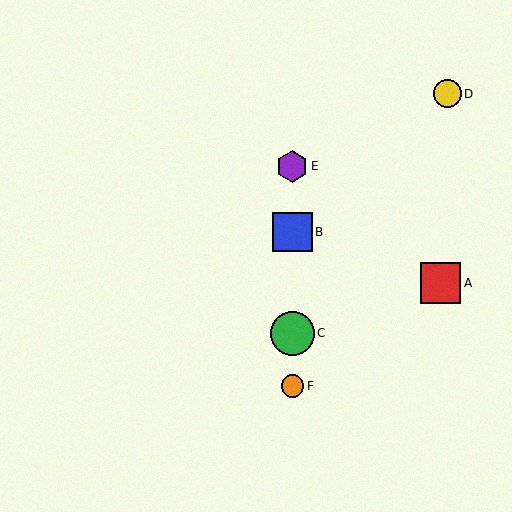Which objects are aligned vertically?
Objects B, C, E, F are aligned vertically.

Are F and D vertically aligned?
No, F is at x≈292 and D is at x≈448.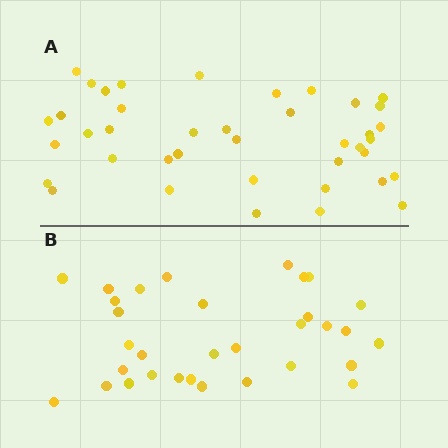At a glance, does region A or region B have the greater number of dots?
Region A (the top region) has more dots.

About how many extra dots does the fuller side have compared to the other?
Region A has roughly 8 or so more dots than region B.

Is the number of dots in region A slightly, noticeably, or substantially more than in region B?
Region A has noticeably more, but not dramatically so. The ratio is roughly 1.2 to 1.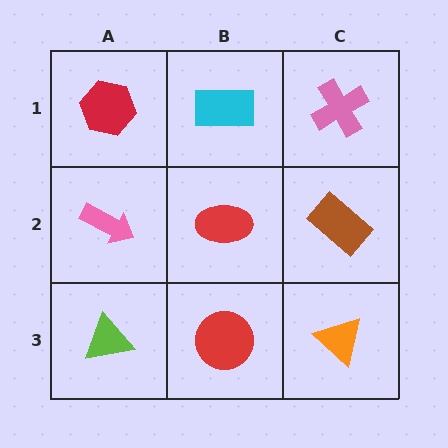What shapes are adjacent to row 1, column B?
A red ellipse (row 2, column B), a red hexagon (row 1, column A), a pink cross (row 1, column C).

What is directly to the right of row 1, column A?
A cyan rectangle.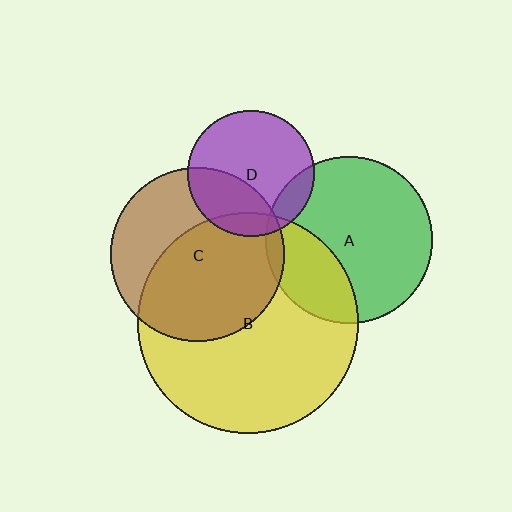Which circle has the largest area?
Circle B (yellow).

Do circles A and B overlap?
Yes.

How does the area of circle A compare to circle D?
Approximately 1.7 times.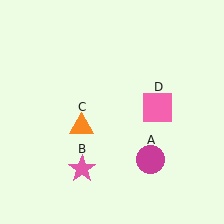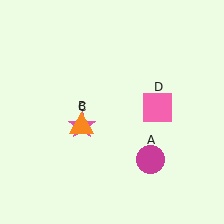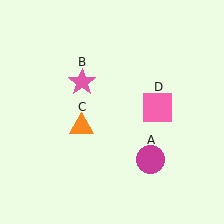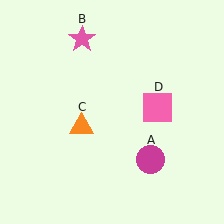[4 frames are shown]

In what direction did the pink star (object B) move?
The pink star (object B) moved up.